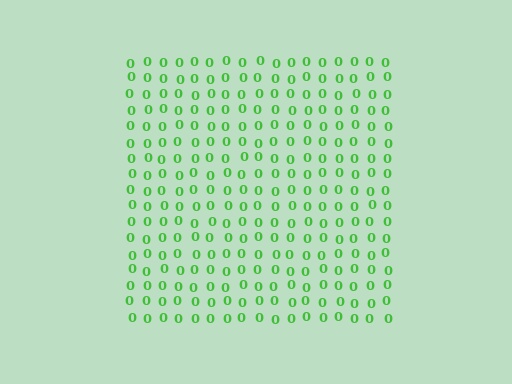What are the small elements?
The small elements are digit 0's.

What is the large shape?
The large shape is a square.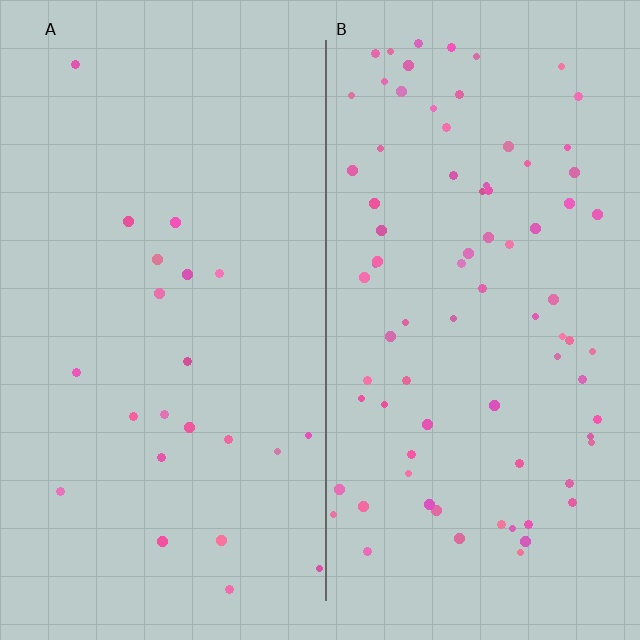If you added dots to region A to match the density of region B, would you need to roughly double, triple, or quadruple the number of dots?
Approximately quadruple.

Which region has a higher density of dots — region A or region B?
B (the right).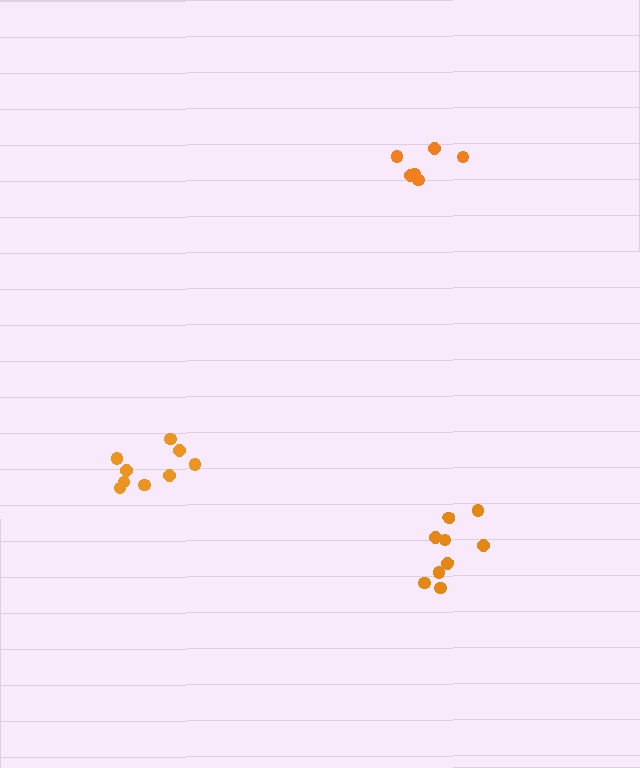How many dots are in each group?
Group 1: 6 dots, Group 2: 9 dots, Group 3: 9 dots (24 total).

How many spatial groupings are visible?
There are 3 spatial groupings.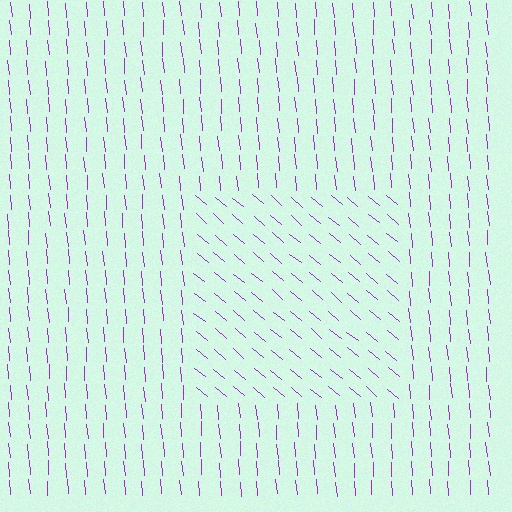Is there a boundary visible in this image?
Yes, there is a texture boundary formed by a change in line orientation.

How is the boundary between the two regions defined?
The boundary is defined purely by a change in line orientation (approximately 45 degrees difference). All lines are the same color and thickness.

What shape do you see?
I see a rectangle.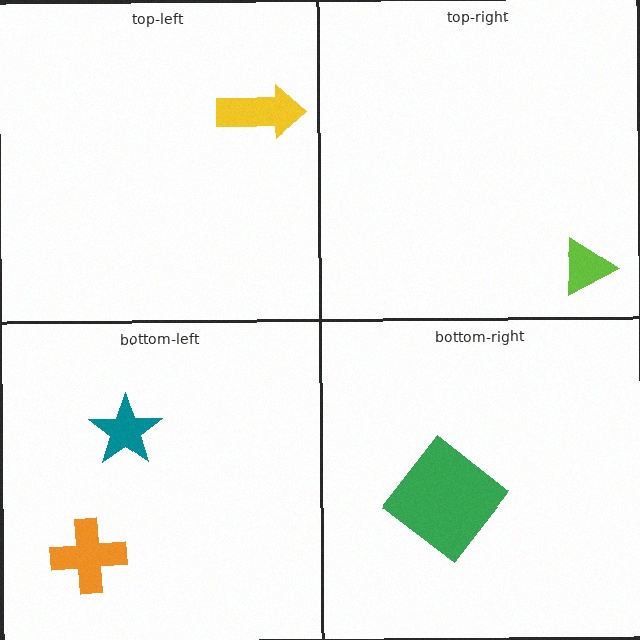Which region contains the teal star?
The bottom-left region.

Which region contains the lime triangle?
The top-right region.